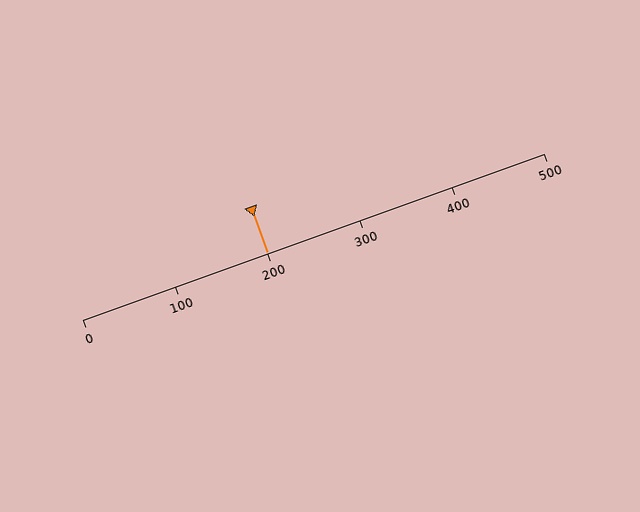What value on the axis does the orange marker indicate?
The marker indicates approximately 200.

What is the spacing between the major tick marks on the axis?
The major ticks are spaced 100 apart.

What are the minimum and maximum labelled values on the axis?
The axis runs from 0 to 500.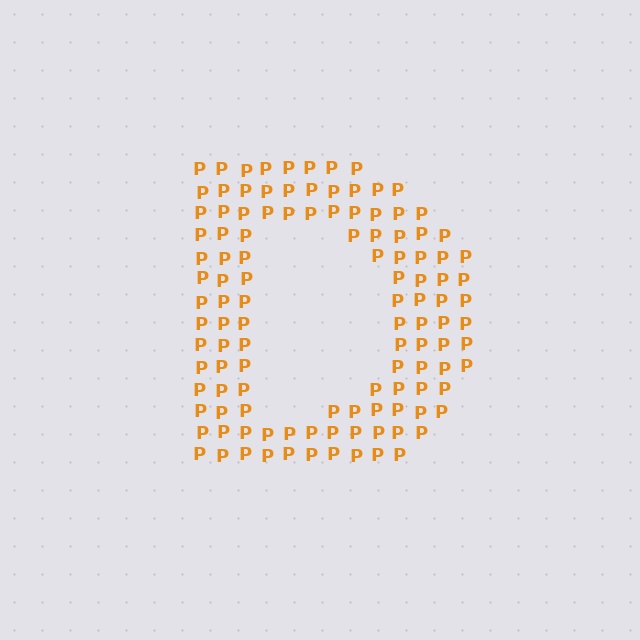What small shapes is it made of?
It is made of small letter P's.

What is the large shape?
The large shape is the letter D.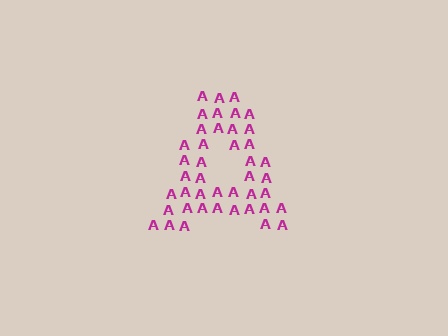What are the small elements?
The small elements are letter A's.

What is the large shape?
The large shape is the letter A.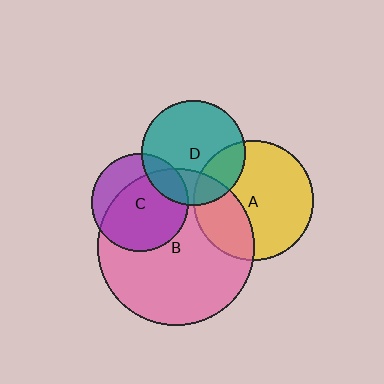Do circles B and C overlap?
Yes.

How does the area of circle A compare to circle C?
Approximately 1.5 times.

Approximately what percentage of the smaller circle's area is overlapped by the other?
Approximately 70%.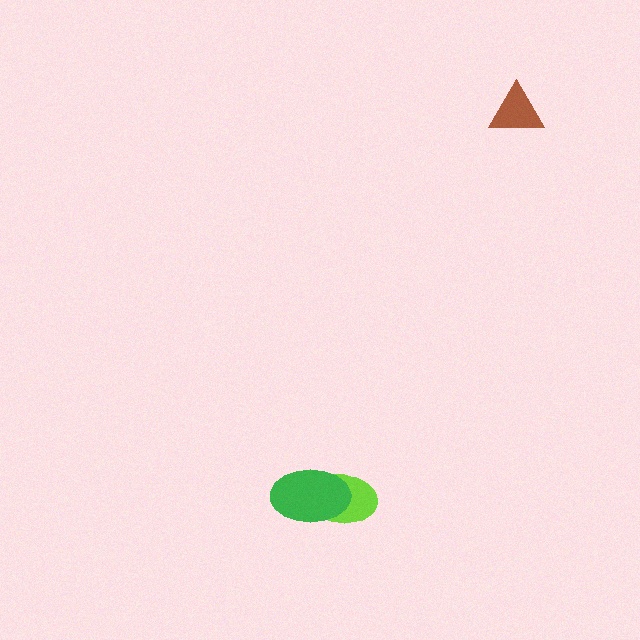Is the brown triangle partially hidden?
No, no other shape covers it.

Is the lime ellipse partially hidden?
Yes, it is partially covered by another shape.